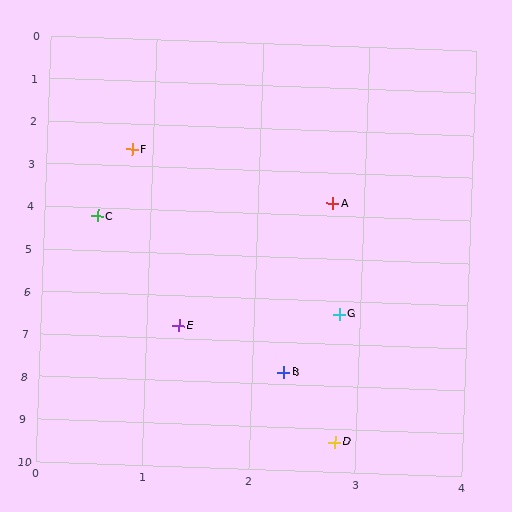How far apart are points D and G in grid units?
Points D and G are about 3.0 grid units apart.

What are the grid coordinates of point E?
Point E is at approximately (1.3, 6.7).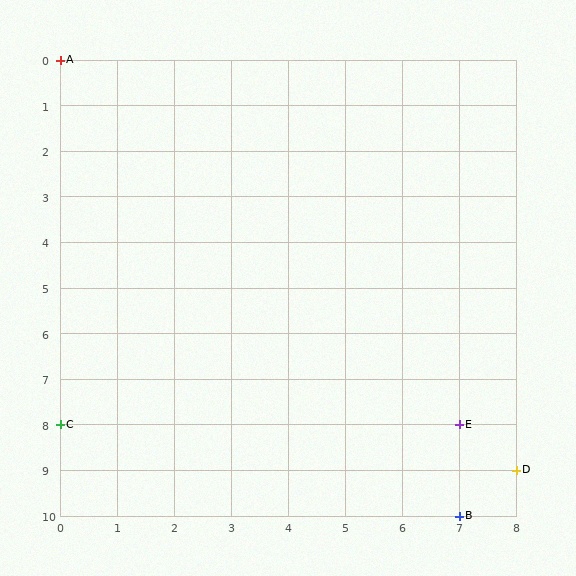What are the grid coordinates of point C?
Point C is at grid coordinates (0, 8).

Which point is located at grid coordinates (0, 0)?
Point A is at (0, 0).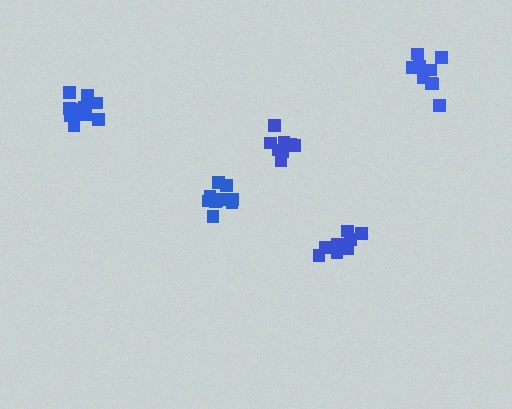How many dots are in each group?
Group 1: 8 dots, Group 2: 8 dots, Group 3: 10 dots, Group 4: 9 dots, Group 5: 13 dots (48 total).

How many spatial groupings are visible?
There are 5 spatial groupings.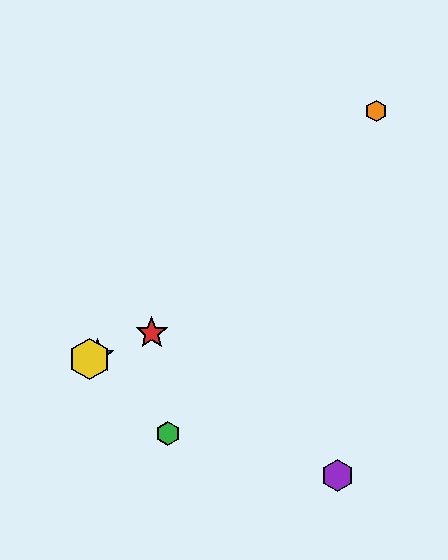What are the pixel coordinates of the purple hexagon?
The purple hexagon is at (337, 475).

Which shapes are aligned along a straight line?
The red star, the blue star, the yellow hexagon are aligned along a straight line.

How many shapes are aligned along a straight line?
3 shapes (the red star, the blue star, the yellow hexagon) are aligned along a straight line.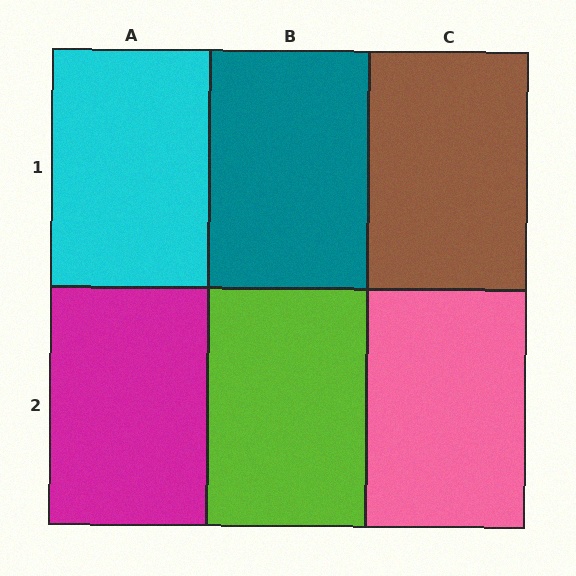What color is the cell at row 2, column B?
Lime.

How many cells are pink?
1 cell is pink.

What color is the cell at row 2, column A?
Magenta.